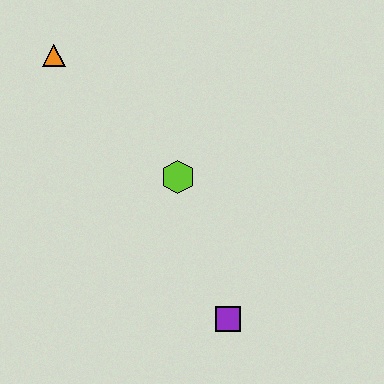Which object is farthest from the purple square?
The orange triangle is farthest from the purple square.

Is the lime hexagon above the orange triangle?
No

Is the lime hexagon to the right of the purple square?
No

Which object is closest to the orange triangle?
The lime hexagon is closest to the orange triangle.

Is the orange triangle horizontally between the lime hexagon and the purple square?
No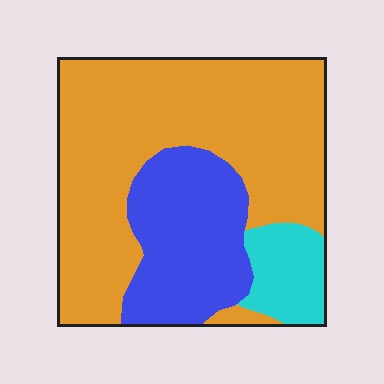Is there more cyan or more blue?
Blue.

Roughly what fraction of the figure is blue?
Blue takes up about one quarter (1/4) of the figure.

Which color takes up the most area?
Orange, at roughly 65%.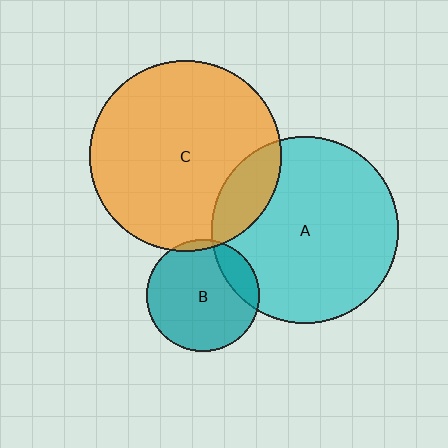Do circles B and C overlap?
Yes.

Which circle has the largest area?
Circle C (orange).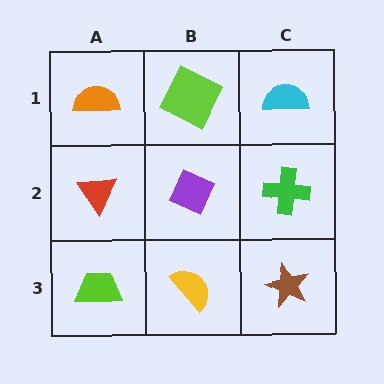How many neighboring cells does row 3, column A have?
2.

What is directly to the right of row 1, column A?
A lime square.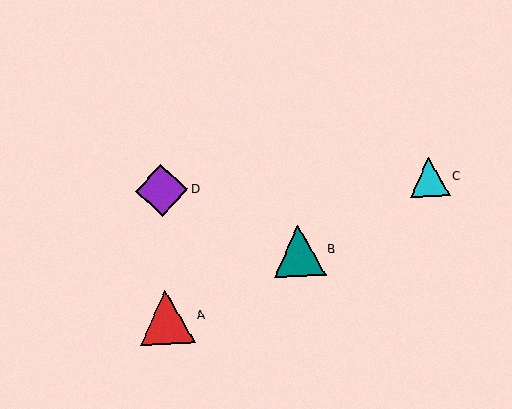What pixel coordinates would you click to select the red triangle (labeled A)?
Click at (166, 317) to select the red triangle A.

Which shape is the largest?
The red triangle (labeled A) is the largest.